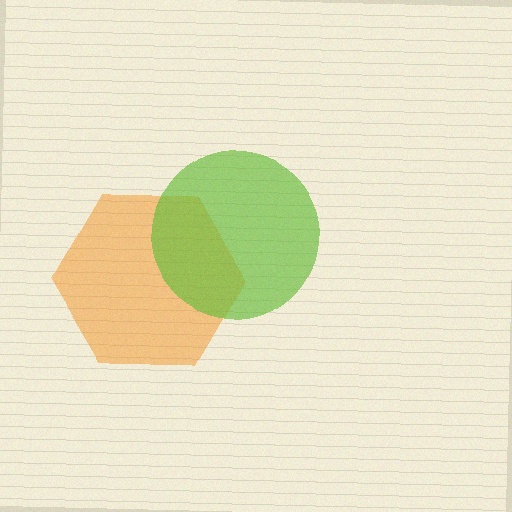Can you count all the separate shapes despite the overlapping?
Yes, there are 2 separate shapes.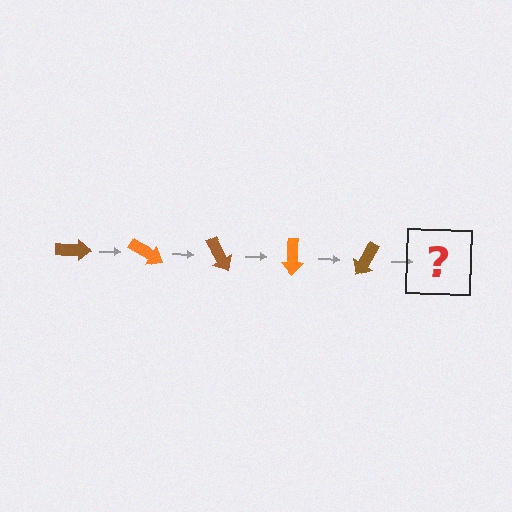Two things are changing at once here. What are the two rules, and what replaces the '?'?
The two rules are that it rotates 30 degrees each step and the color cycles through brown and orange. The '?' should be an orange arrow, rotated 150 degrees from the start.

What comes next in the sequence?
The next element should be an orange arrow, rotated 150 degrees from the start.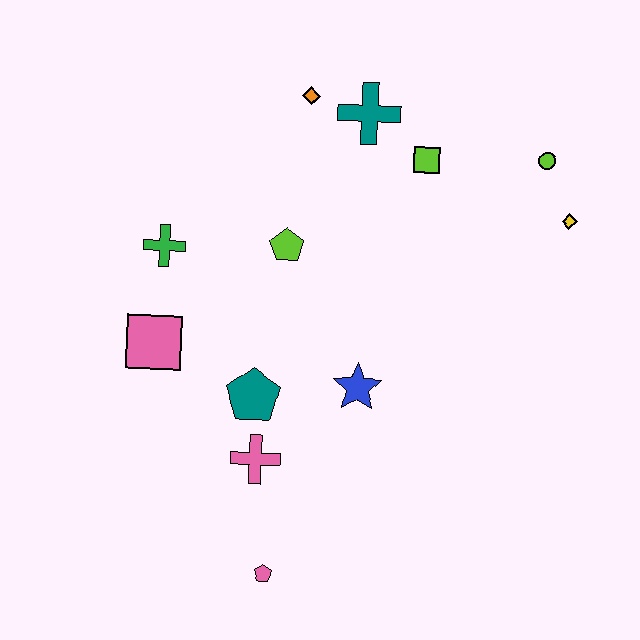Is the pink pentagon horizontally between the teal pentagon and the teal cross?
Yes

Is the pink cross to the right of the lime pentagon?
No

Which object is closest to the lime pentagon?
The green cross is closest to the lime pentagon.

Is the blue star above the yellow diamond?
No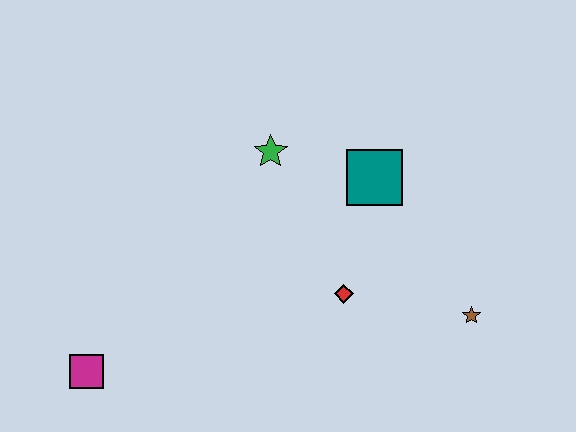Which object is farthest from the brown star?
The magenta square is farthest from the brown star.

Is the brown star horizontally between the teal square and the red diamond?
No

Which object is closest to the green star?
The teal square is closest to the green star.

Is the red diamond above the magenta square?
Yes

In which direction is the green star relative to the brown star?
The green star is to the left of the brown star.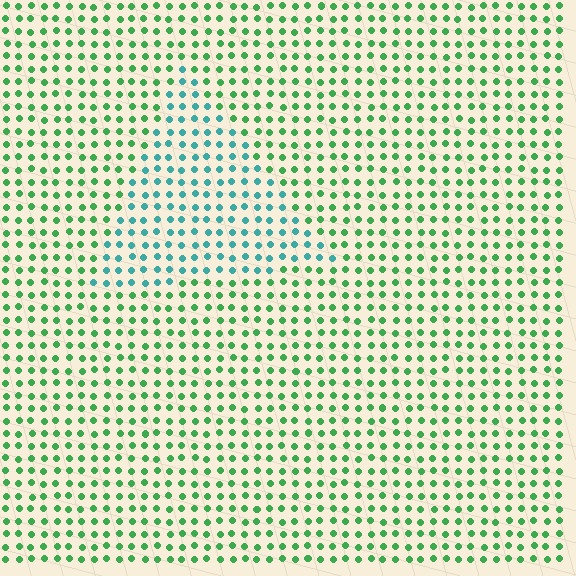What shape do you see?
I see a triangle.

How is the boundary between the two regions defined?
The boundary is defined purely by a slight shift in hue (about 47 degrees). Spacing, size, and orientation are identical on both sides.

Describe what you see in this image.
The image is filled with small green elements in a uniform arrangement. A triangle-shaped region is visible where the elements are tinted to a slightly different hue, forming a subtle color boundary.